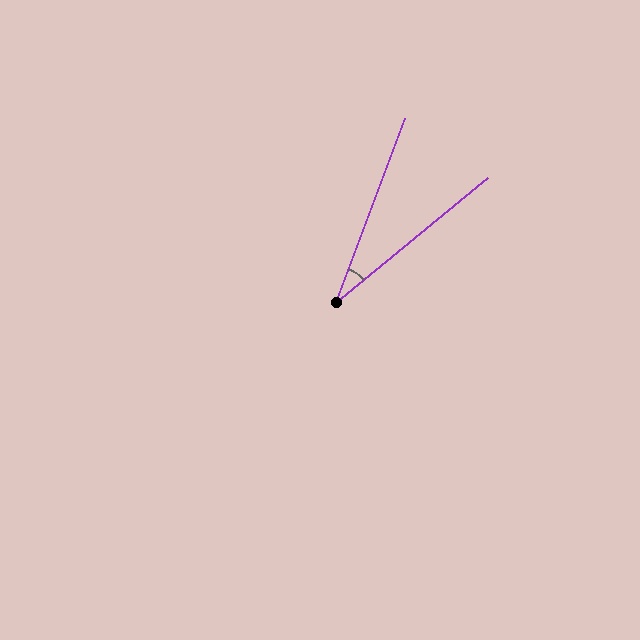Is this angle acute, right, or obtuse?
It is acute.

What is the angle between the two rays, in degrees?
Approximately 30 degrees.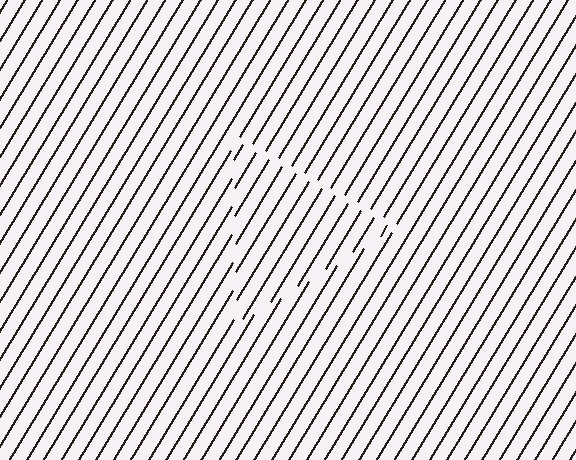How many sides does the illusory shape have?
3 sides — the line-ends trace a triangle.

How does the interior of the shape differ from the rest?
The interior of the shape contains the same grating, shifted by half a period — the contour is defined by the phase discontinuity where line-ends from the inner and outer gratings abut.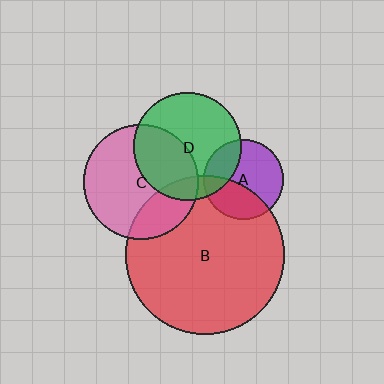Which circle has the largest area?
Circle B (red).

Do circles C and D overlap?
Yes.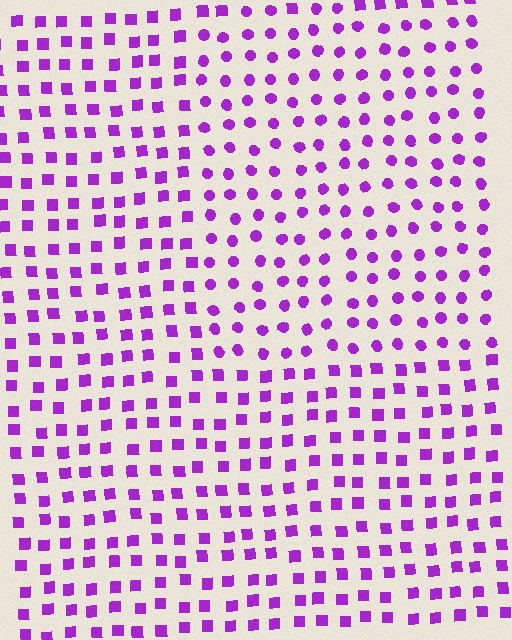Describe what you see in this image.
The image is filled with small purple elements arranged in a uniform grid. A rectangle-shaped region contains circles, while the surrounding area contains squares. The boundary is defined purely by the change in element shape.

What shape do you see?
I see a rectangle.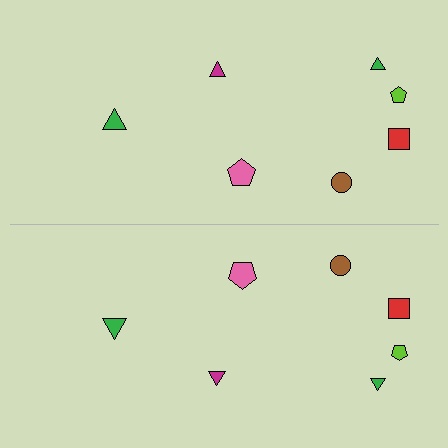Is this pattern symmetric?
Yes, this pattern has bilateral (reflection) symmetry.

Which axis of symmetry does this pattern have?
The pattern has a horizontal axis of symmetry running through the center of the image.